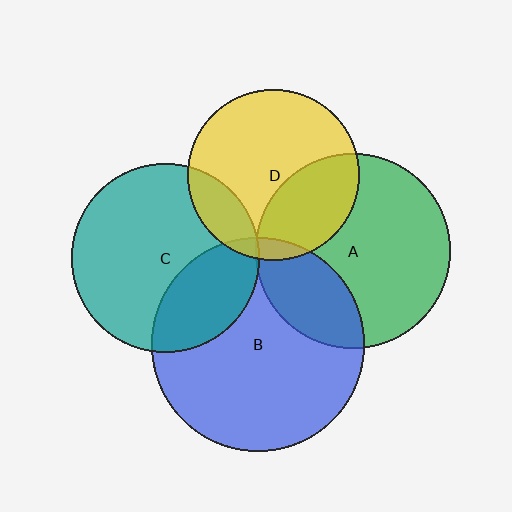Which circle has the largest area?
Circle B (blue).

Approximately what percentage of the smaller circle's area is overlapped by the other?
Approximately 30%.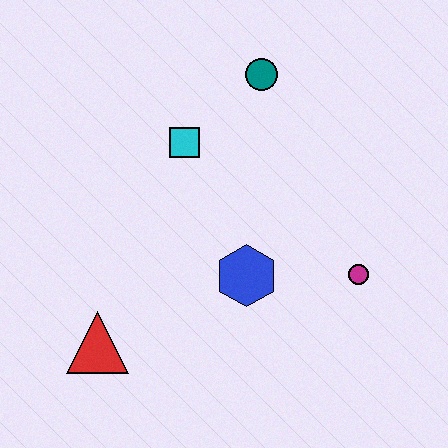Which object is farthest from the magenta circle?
The red triangle is farthest from the magenta circle.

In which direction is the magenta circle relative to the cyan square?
The magenta circle is to the right of the cyan square.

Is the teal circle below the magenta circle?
No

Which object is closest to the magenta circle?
The blue hexagon is closest to the magenta circle.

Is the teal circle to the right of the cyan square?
Yes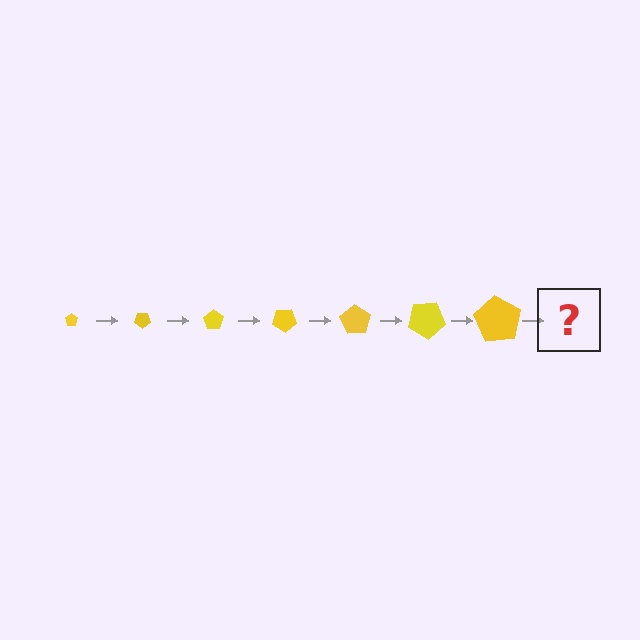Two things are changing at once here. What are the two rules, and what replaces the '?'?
The two rules are that the pentagon grows larger each step and it rotates 35 degrees each step. The '?' should be a pentagon, larger than the previous one and rotated 245 degrees from the start.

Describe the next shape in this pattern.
It should be a pentagon, larger than the previous one and rotated 245 degrees from the start.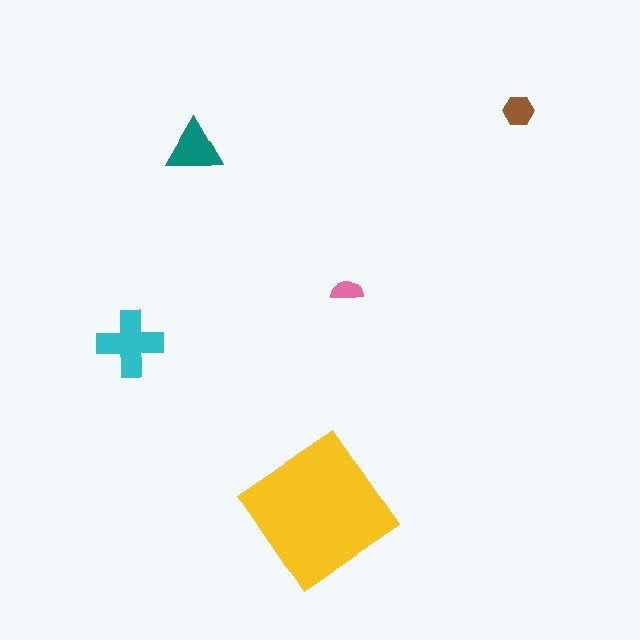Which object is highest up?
The brown hexagon is topmost.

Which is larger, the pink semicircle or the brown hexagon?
The brown hexagon.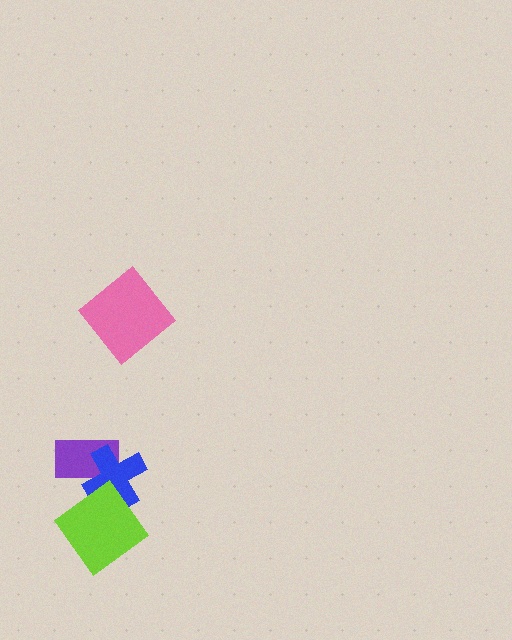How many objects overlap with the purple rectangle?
2 objects overlap with the purple rectangle.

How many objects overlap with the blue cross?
2 objects overlap with the blue cross.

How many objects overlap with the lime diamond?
2 objects overlap with the lime diamond.